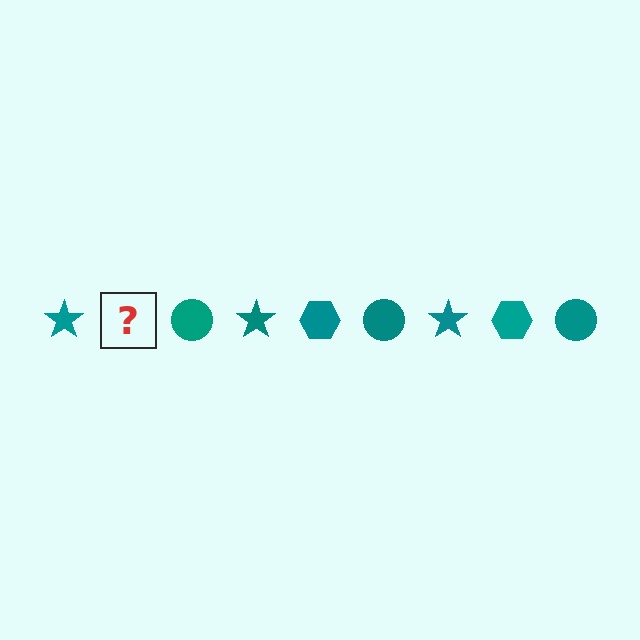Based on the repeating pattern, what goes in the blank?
The blank should be a teal hexagon.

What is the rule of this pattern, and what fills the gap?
The rule is that the pattern cycles through star, hexagon, circle shapes in teal. The gap should be filled with a teal hexagon.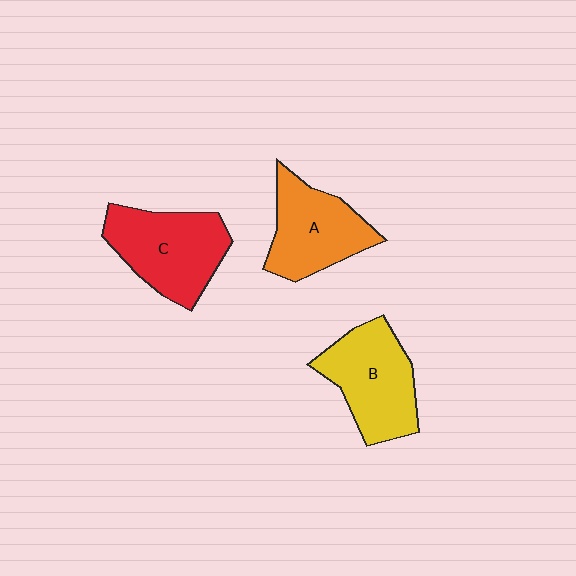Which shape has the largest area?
Shape C (red).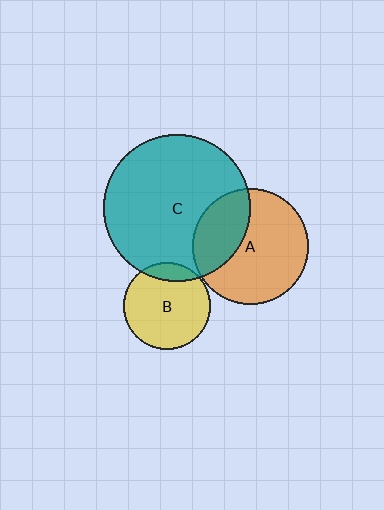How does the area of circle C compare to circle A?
Approximately 1.6 times.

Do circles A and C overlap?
Yes.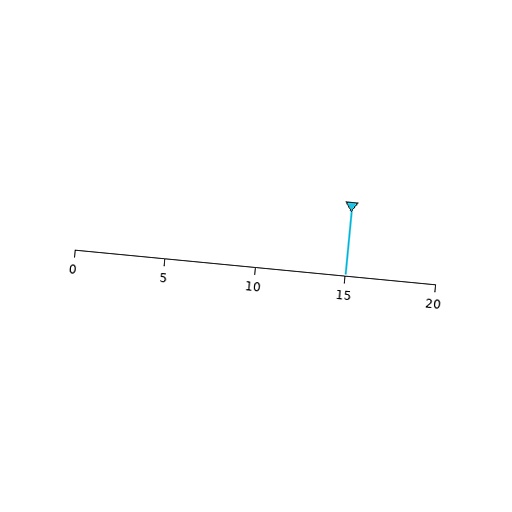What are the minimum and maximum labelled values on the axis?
The axis runs from 0 to 20.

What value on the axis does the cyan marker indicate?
The marker indicates approximately 15.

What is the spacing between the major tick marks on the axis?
The major ticks are spaced 5 apart.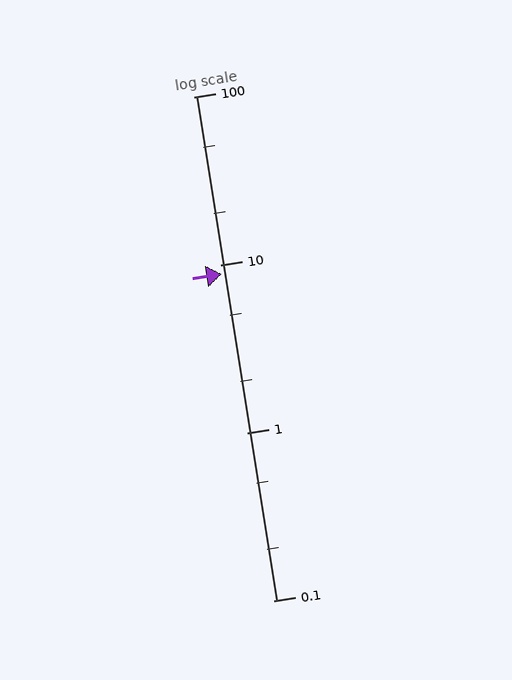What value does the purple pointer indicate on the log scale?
The pointer indicates approximately 8.8.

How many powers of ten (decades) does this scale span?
The scale spans 3 decades, from 0.1 to 100.